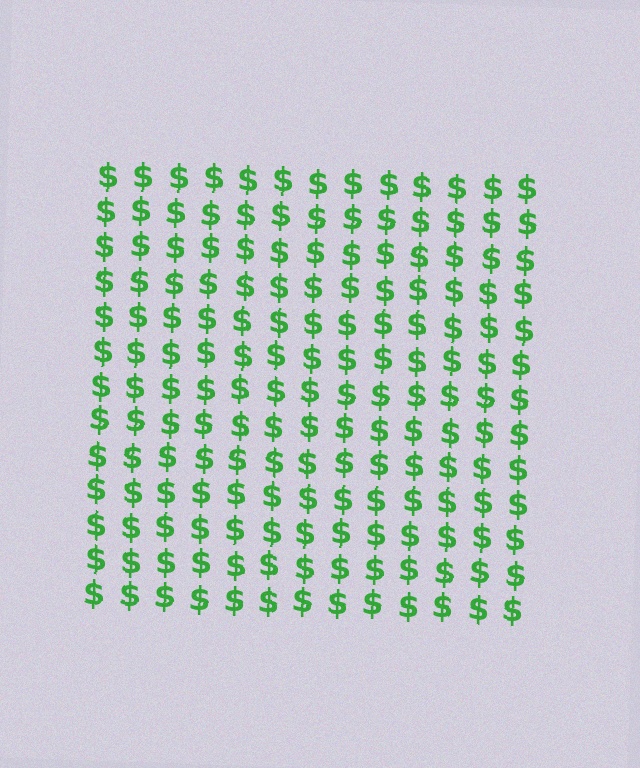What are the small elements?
The small elements are dollar signs.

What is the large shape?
The large shape is a square.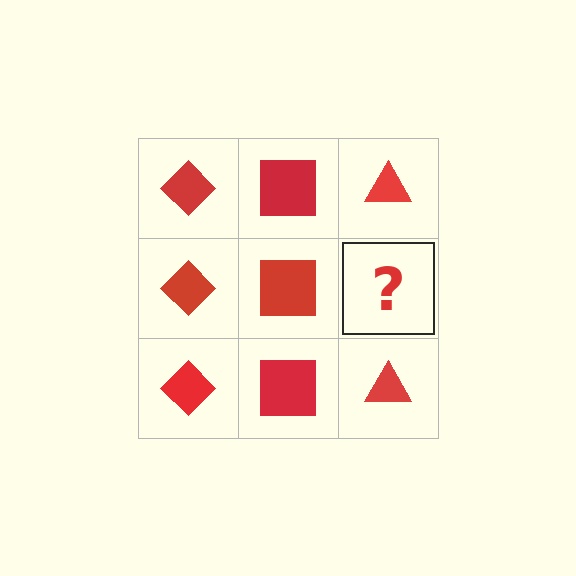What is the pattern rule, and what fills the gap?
The rule is that each column has a consistent shape. The gap should be filled with a red triangle.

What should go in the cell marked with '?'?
The missing cell should contain a red triangle.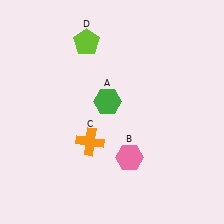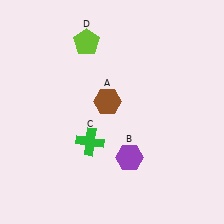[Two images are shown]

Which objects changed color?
A changed from green to brown. B changed from pink to purple. C changed from orange to green.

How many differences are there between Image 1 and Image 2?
There are 3 differences between the two images.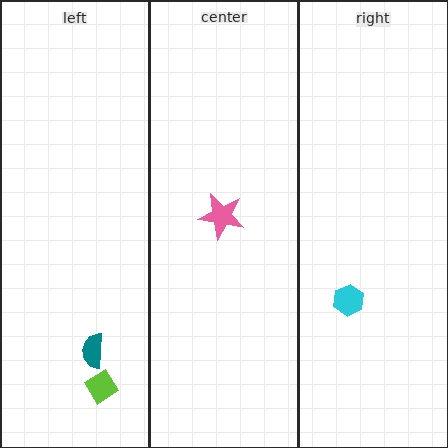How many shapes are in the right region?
1.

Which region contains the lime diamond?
The left region.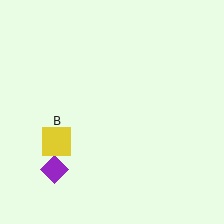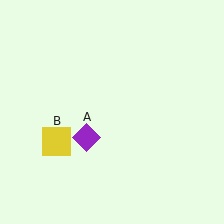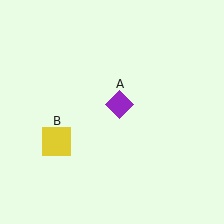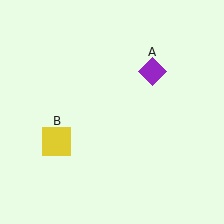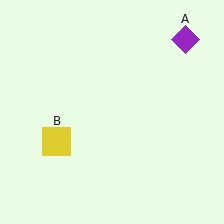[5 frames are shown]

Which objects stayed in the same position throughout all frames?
Yellow square (object B) remained stationary.